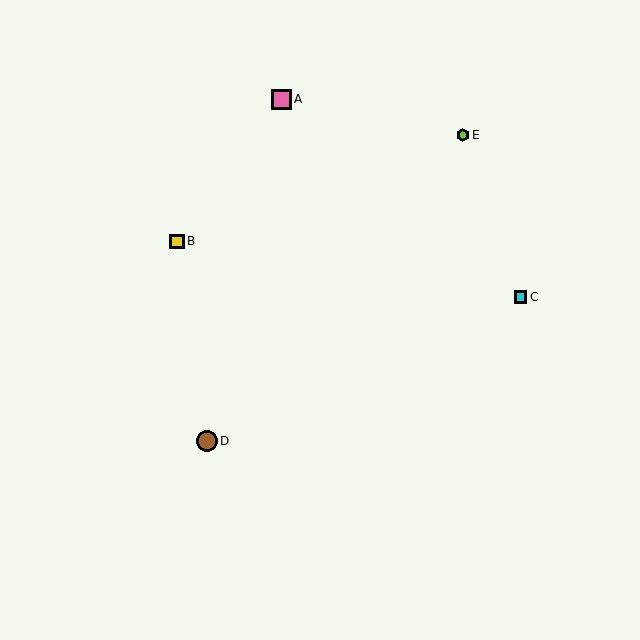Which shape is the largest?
The brown circle (labeled D) is the largest.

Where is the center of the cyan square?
The center of the cyan square is at (520, 297).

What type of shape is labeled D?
Shape D is a brown circle.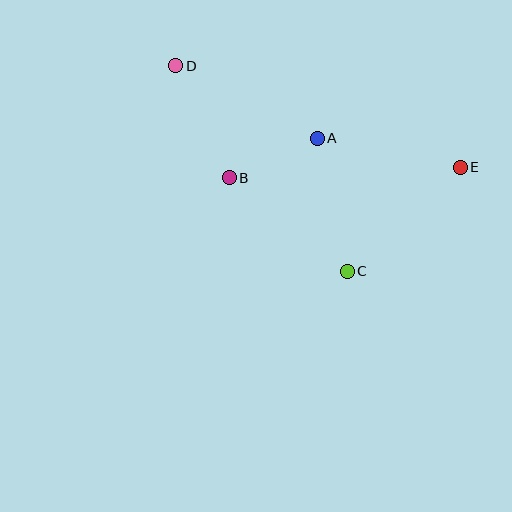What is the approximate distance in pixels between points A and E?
The distance between A and E is approximately 146 pixels.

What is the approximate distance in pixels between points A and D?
The distance between A and D is approximately 159 pixels.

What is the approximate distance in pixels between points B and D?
The distance between B and D is approximately 124 pixels.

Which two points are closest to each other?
Points A and B are closest to each other.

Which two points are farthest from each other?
Points D and E are farthest from each other.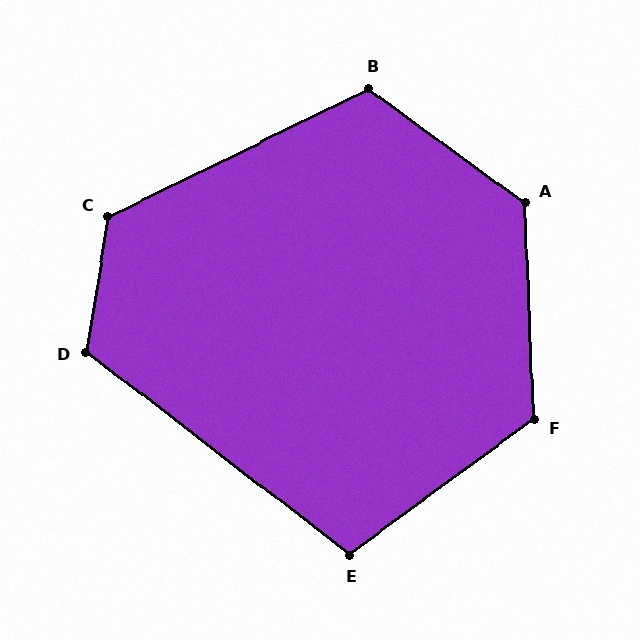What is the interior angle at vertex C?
Approximately 125 degrees (obtuse).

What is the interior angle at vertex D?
Approximately 118 degrees (obtuse).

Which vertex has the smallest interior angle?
E, at approximately 106 degrees.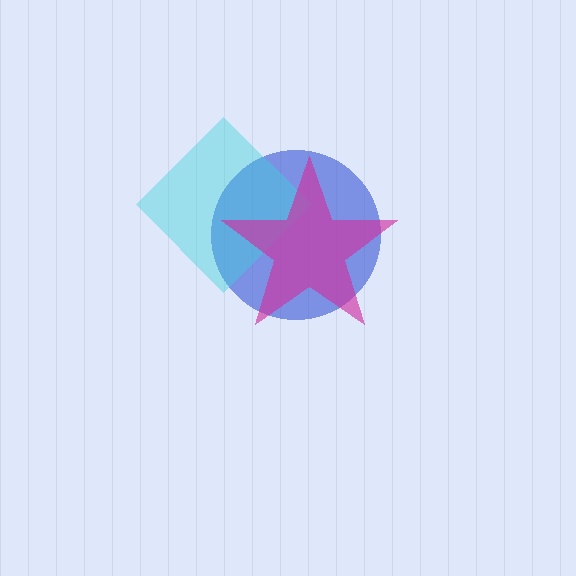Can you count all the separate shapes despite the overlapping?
Yes, there are 3 separate shapes.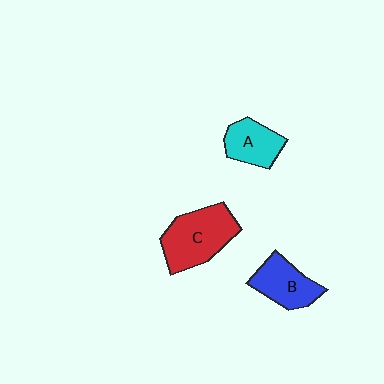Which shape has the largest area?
Shape C (red).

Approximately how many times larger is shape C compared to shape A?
Approximately 1.6 times.